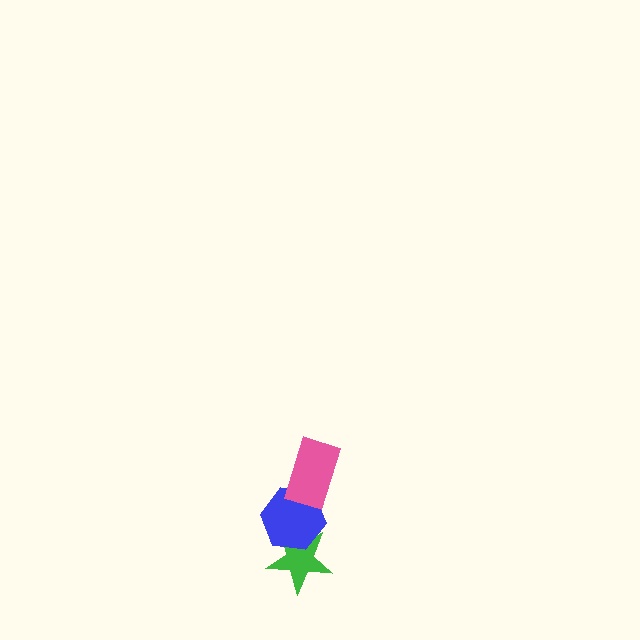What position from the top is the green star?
The green star is 3rd from the top.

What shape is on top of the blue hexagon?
The pink rectangle is on top of the blue hexagon.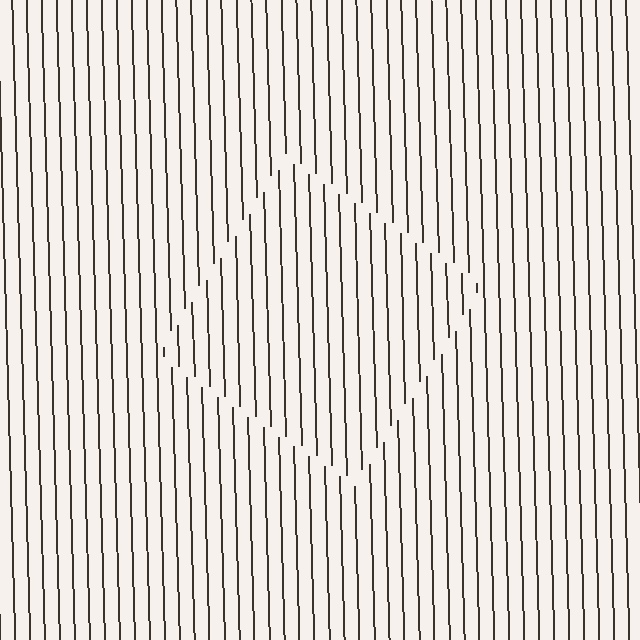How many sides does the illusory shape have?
4 sides — the line-ends trace a square.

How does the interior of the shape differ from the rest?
The interior of the shape contains the same grating, shifted by half a period — the contour is defined by the phase discontinuity where line-ends from the inner and outer gratings abut.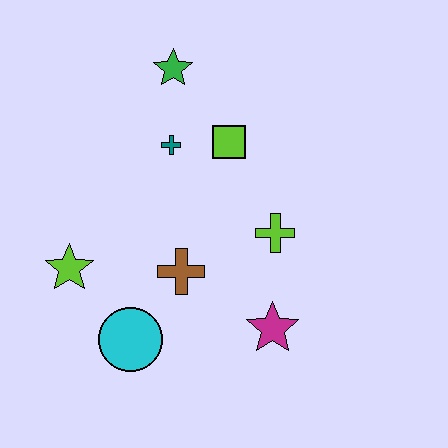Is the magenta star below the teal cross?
Yes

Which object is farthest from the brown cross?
The green star is farthest from the brown cross.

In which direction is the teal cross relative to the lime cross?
The teal cross is to the left of the lime cross.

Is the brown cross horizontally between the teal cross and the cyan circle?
No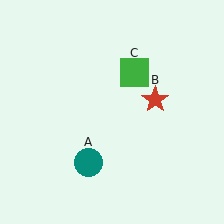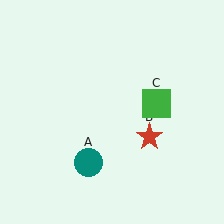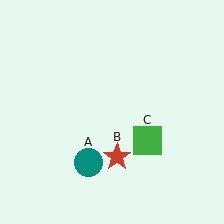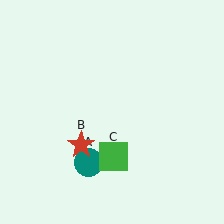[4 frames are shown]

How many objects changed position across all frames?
2 objects changed position: red star (object B), green square (object C).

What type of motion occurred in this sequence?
The red star (object B), green square (object C) rotated clockwise around the center of the scene.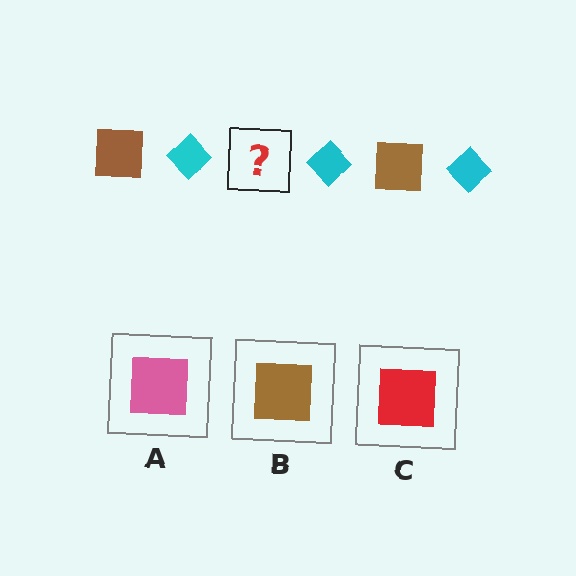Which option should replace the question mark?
Option B.